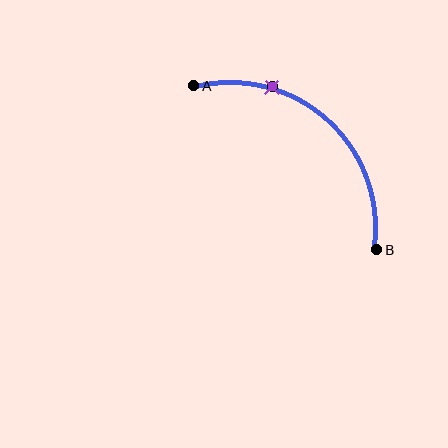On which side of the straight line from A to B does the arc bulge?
The arc bulges above and to the right of the straight line connecting A and B.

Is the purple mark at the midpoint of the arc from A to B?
No. The purple mark lies on the arc but is closer to endpoint A. The arc midpoint would be at the point on the curve equidistant along the arc from both A and B.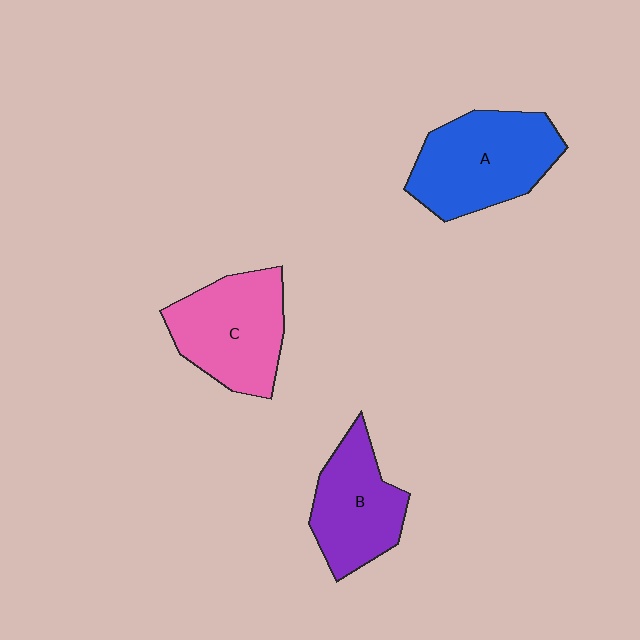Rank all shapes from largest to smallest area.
From largest to smallest: A (blue), C (pink), B (purple).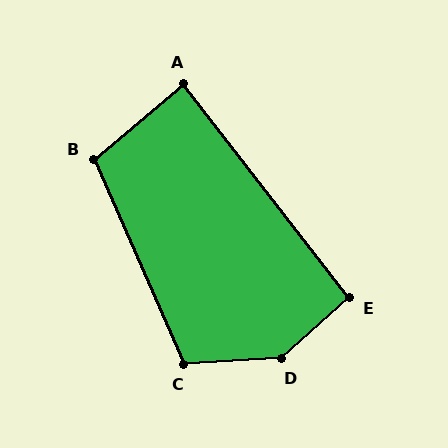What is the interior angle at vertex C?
Approximately 110 degrees (obtuse).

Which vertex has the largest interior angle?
D, at approximately 142 degrees.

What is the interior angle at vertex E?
Approximately 93 degrees (approximately right).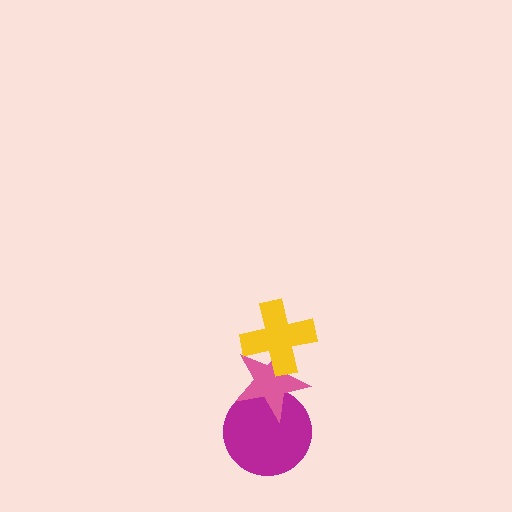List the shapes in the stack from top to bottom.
From top to bottom: the yellow cross, the pink star, the magenta circle.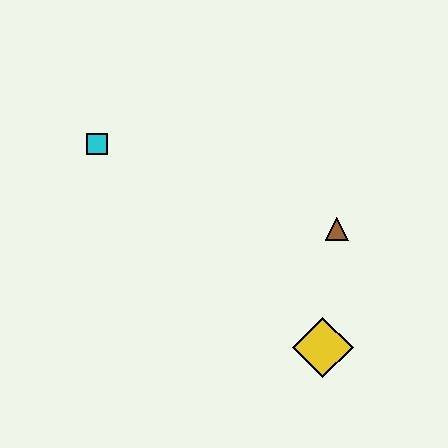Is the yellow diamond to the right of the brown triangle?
No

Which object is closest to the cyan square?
The brown triangle is closest to the cyan square.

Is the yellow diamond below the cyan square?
Yes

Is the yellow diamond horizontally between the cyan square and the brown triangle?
Yes